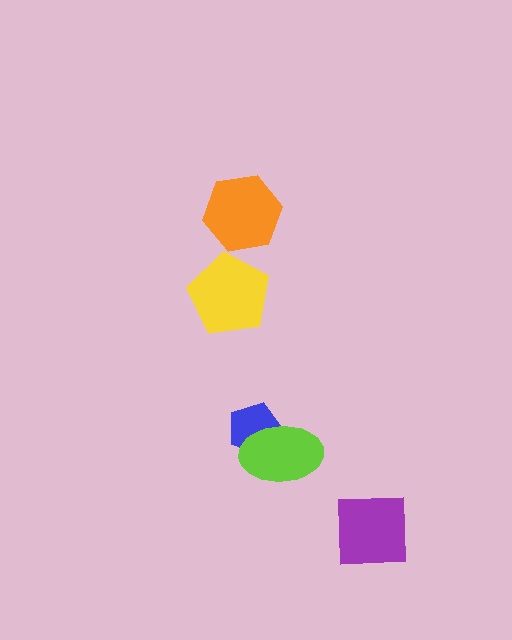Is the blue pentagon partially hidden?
Yes, it is partially covered by another shape.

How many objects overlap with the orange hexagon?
0 objects overlap with the orange hexagon.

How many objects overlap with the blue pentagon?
1 object overlaps with the blue pentagon.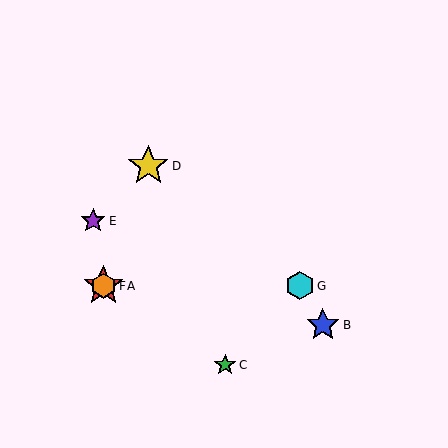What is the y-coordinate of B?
Object B is at y≈325.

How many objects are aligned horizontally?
3 objects (A, F, G) are aligned horizontally.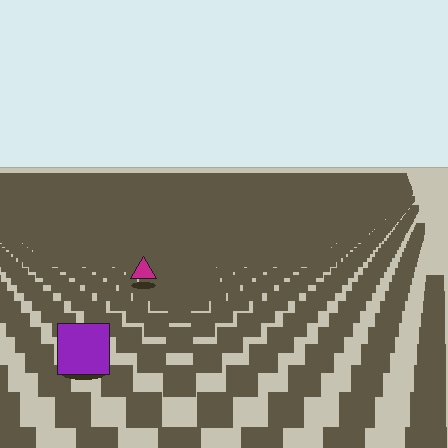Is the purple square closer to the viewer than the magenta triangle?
Yes. The purple square is closer — you can tell from the texture gradient: the ground texture is coarser near it.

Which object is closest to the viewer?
The purple square is closest. The texture marks near it are larger and more spread out.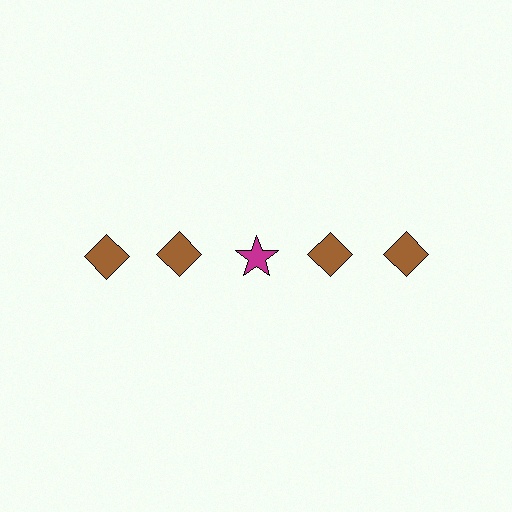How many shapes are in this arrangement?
There are 5 shapes arranged in a grid pattern.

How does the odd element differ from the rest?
It differs in both color (magenta instead of brown) and shape (star instead of diamond).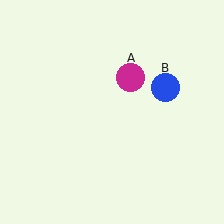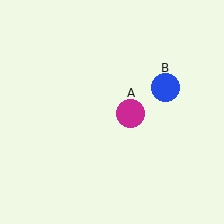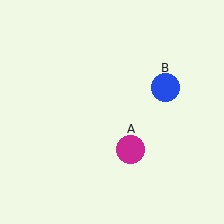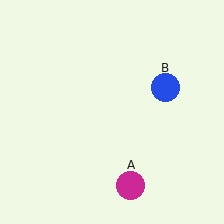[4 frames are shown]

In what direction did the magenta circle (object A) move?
The magenta circle (object A) moved down.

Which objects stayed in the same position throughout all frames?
Blue circle (object B) remained stationary.